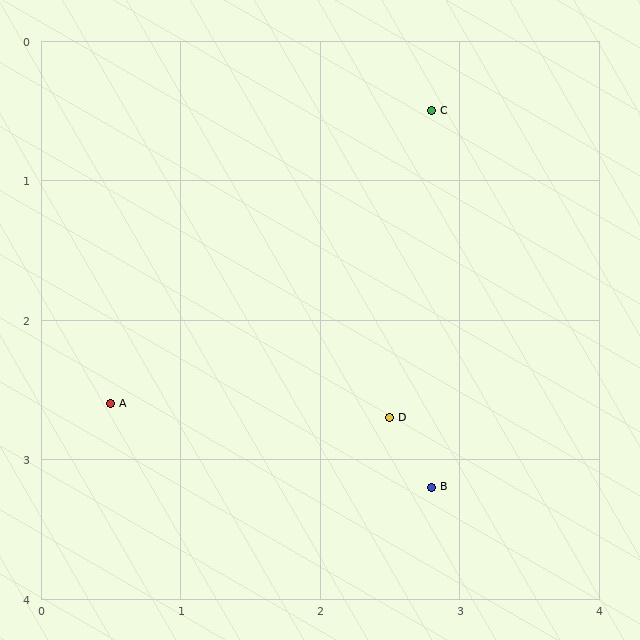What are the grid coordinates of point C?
Point C is at approximately (2.8, 0.5).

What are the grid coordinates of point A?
Point A is at approximately (0.5, 2.6).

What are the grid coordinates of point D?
Point D is at approximately (2.5, 2.7).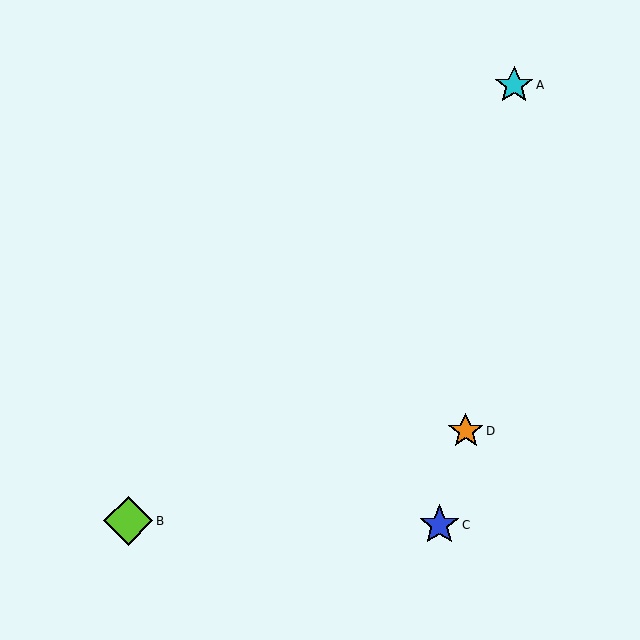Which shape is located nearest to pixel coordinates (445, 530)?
The blue star (labeled C) at (439, 525) is nearest to that location.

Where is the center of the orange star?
The center of the orange star is at (466, 431).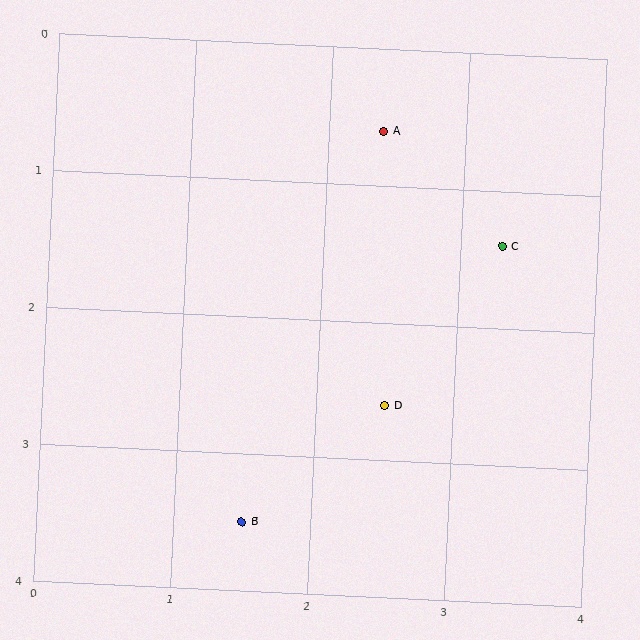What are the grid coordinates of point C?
Point C is at approximately (3.3, 1.4).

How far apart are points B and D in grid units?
Points B and D are about 1.3 grid units apart.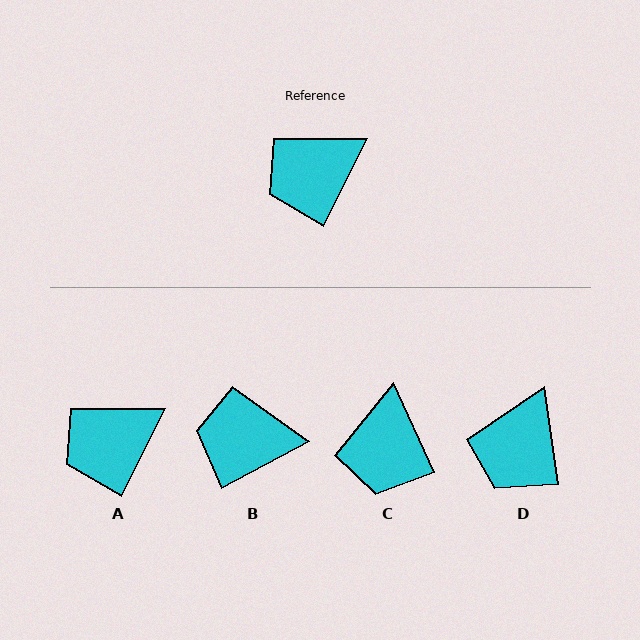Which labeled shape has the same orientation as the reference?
A.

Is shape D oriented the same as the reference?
No, it is off by about 34 degrees.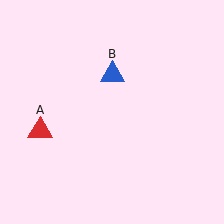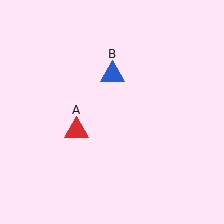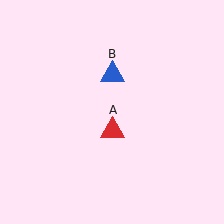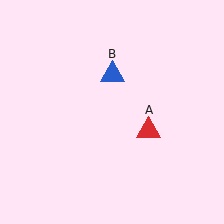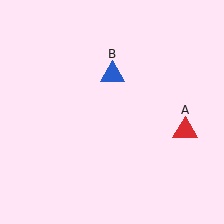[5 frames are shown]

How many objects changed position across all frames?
1 object changed position: red triangle (object A).